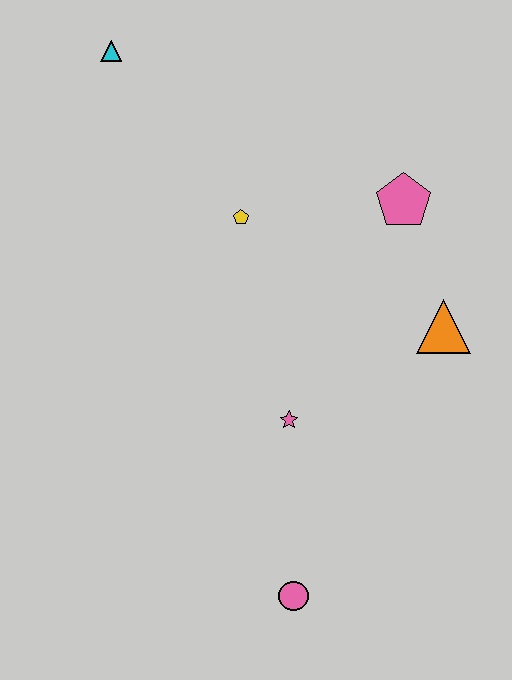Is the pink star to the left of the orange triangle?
Yes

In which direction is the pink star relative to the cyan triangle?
The pink star is below the cyan triangle.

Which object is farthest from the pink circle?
The cyan triangle is farthest from the pink circle.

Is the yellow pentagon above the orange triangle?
Yes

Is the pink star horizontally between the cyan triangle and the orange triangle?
Yes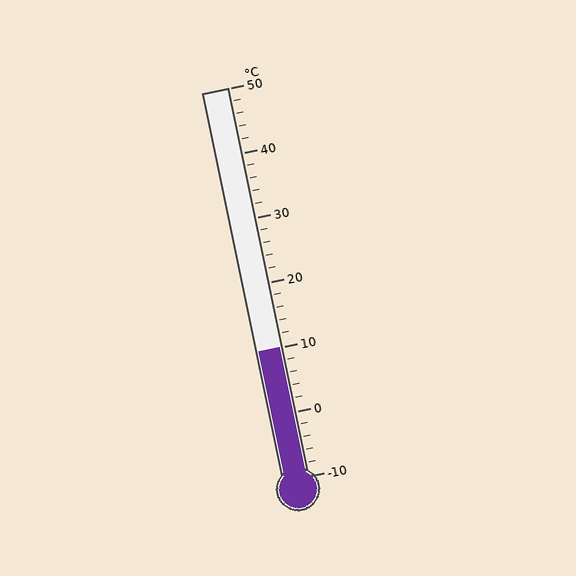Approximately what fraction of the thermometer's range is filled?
The thermometer is filled to approximately 35% of its range.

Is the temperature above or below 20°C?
The temperature is below 20°C.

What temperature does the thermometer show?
The thermometer shows approximately 10°C.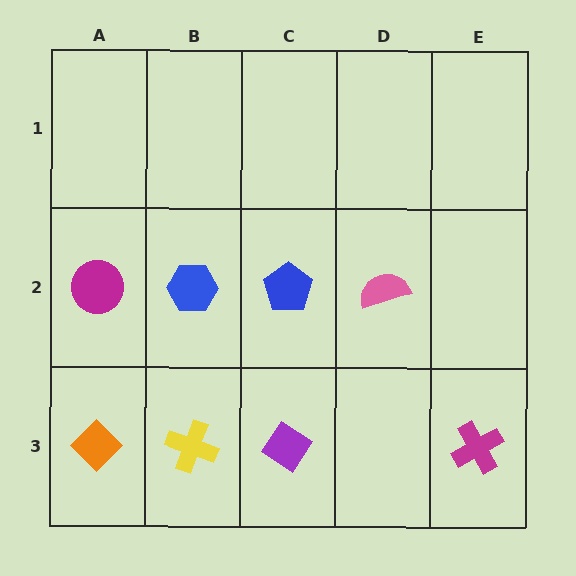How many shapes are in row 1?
0 shapes.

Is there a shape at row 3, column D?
No, that cell is empty.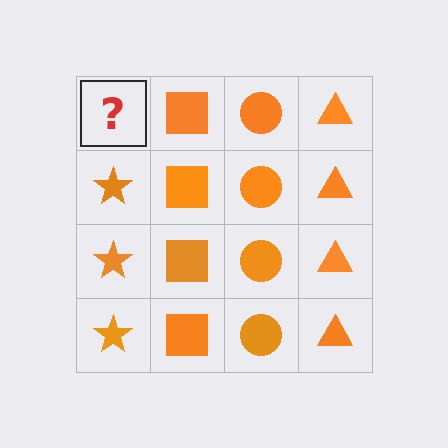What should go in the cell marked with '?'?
The missing cell should contain an orange star.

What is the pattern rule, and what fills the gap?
The rule is that each column has a consistent shape. The gap should be filled with an orange star.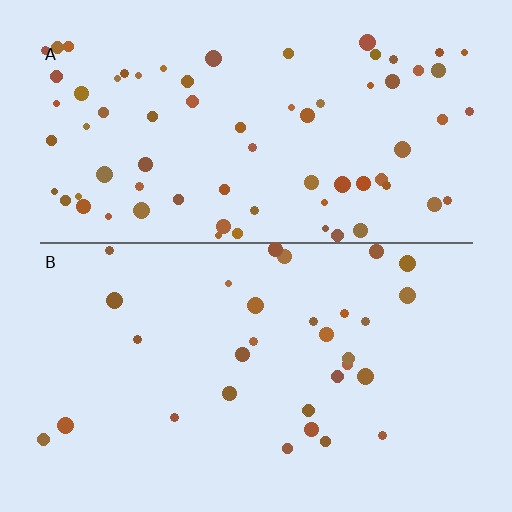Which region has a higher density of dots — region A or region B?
A (the top).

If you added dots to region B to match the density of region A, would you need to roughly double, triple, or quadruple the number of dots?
Approximately double.